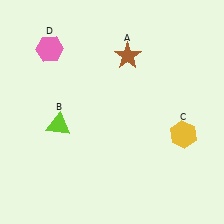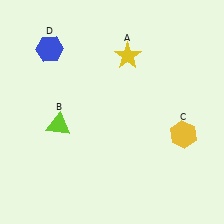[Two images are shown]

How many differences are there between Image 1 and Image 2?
There are 2 differences between the two images.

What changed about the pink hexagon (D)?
In Image 1, D is pink. In Image 2, it changed to blue.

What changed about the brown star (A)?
In Image 1, A is brown. In Image 2, it changed to yellow.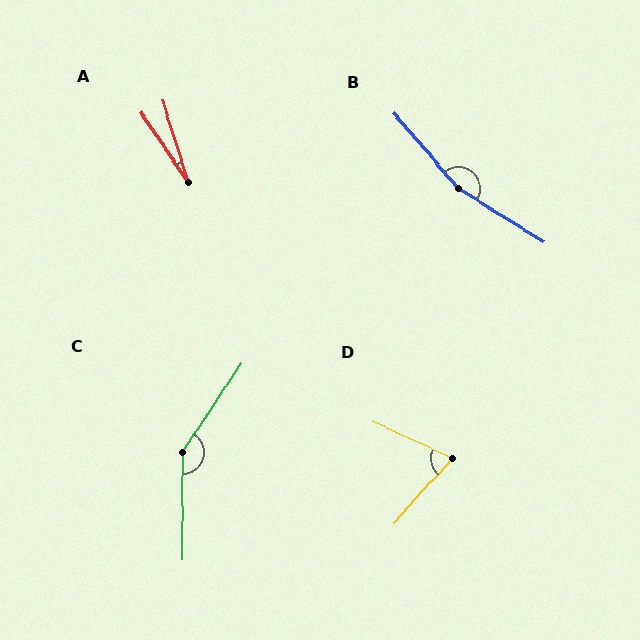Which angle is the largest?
B, at approximately 163 degrees.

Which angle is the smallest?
A, at approximately 17 degrees.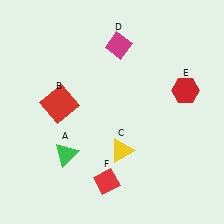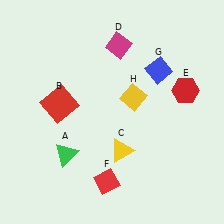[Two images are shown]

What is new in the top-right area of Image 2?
A blue diamond (G) was added in the top-right area of Image 2.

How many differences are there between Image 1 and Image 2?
There are 2 differences between the two images.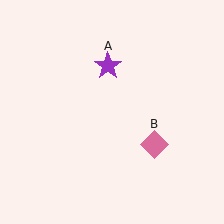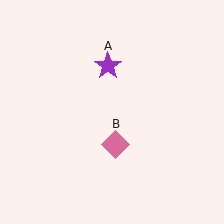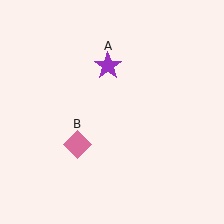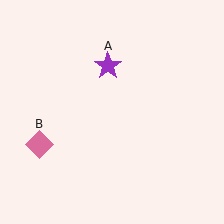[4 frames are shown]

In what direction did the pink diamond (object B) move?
The pink diamond (object B) moved left.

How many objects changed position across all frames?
1 object changed position: pink diamond (object B).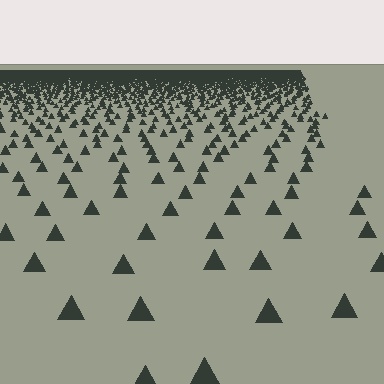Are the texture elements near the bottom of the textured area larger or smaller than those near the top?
Larger. Near the bottom, elements are closer to the viewer and appear at a bigger on-screen size.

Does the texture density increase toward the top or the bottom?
Density increases toward the top.